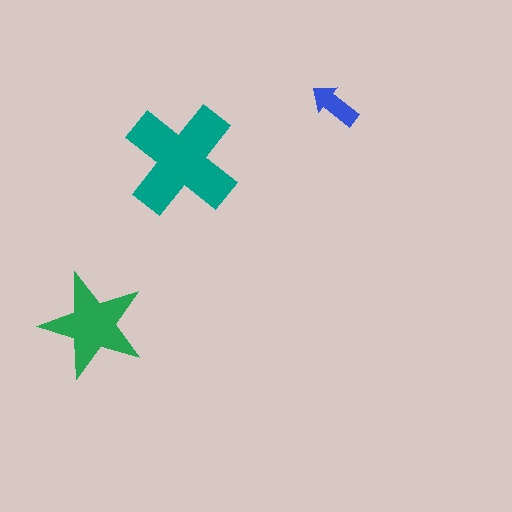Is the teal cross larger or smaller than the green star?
Larger.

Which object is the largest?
The teal cross.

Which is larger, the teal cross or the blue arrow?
The teal cross.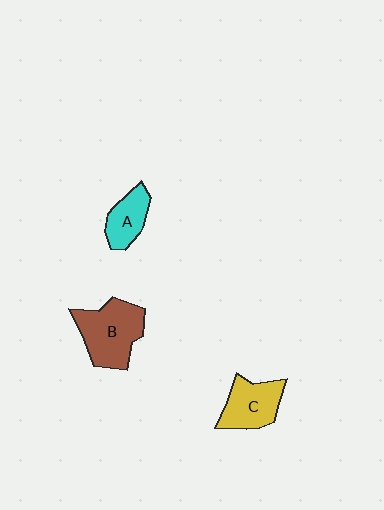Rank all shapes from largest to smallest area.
From largest to smallest: B (brown), C (yellow), A (cyan).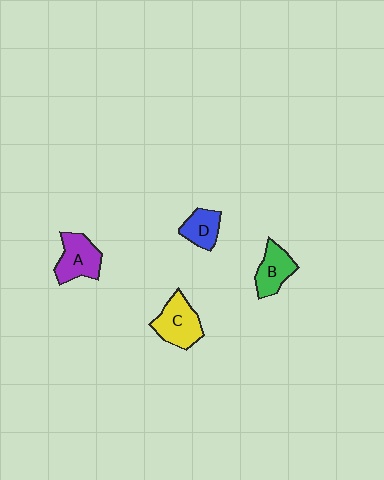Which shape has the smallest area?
Shape D (blue).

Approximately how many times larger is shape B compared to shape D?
Approximately 1.2 times.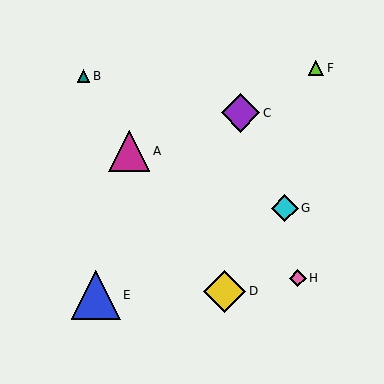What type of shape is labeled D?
Shape D is a yellow diamond.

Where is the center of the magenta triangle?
The center of the magenta triangle is at (129, 151).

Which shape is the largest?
The blue triangle (labeled E) is the largest.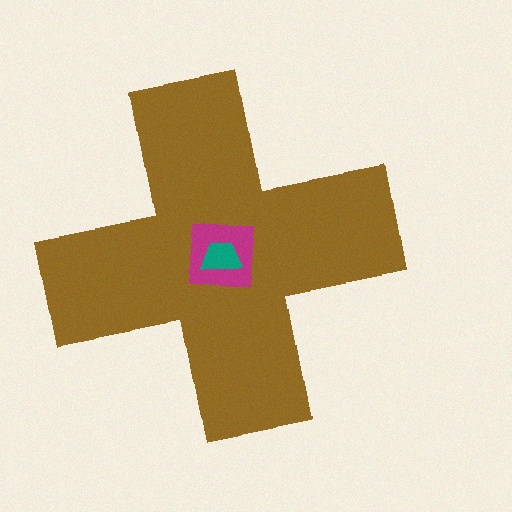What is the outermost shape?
The brown cross.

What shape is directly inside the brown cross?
The magenta square.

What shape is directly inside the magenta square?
The teal trapezoid.